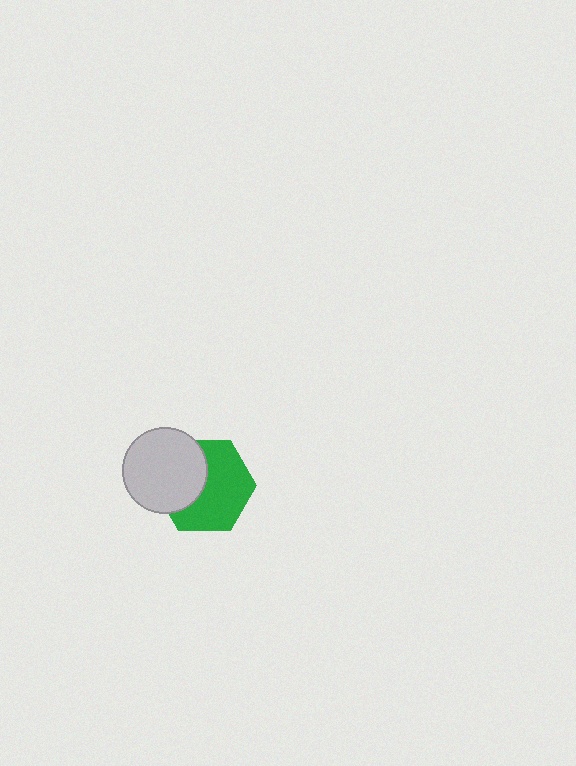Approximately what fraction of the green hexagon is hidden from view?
Roughly 39% of the green hexagon is hidden behind the light gray circle.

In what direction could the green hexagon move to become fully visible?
The green hexagon could move right. That would shift it out from behind the light gray circle entirely.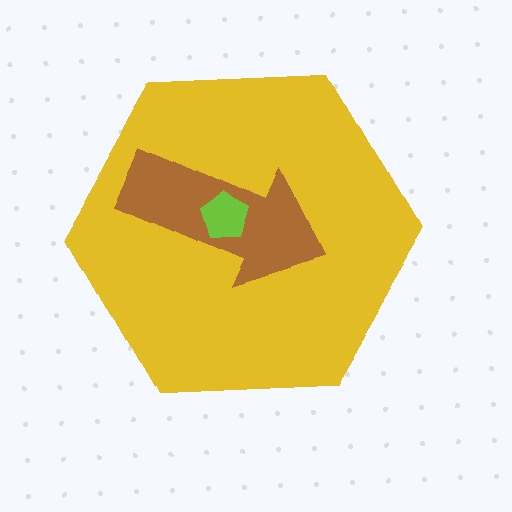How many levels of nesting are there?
3.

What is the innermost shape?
The lime pentagon.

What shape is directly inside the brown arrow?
The lime pentagon.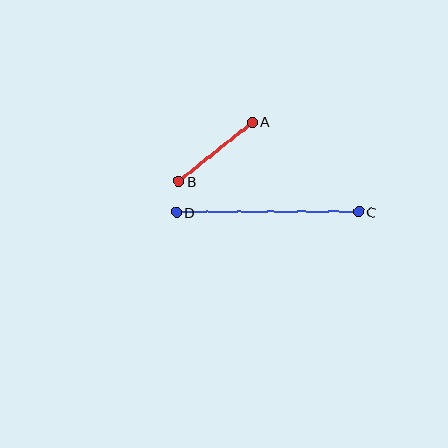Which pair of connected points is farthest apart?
Points C and D are farthest apart.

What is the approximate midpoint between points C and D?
The midpoint is at approximately (268, 212) pixels.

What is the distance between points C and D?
The distance is approximately 182 pixels.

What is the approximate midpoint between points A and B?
The midpoint is at approximately (216, 152) pixels.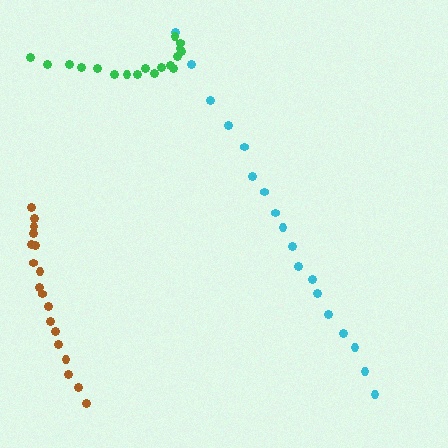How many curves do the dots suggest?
There are 3 distinct paths.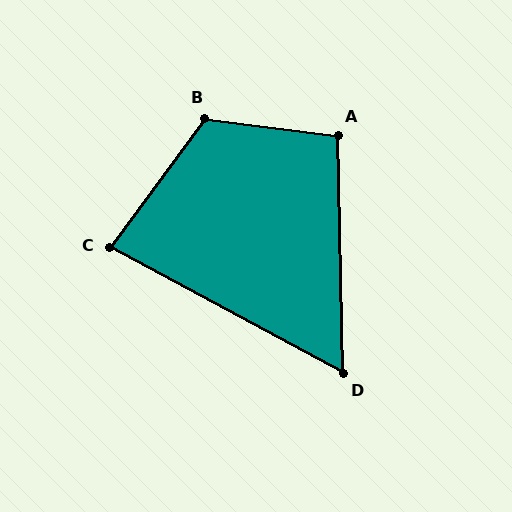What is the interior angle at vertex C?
Approximately 82 degrees (acute).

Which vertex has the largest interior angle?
B, at approximately 119 degrees.